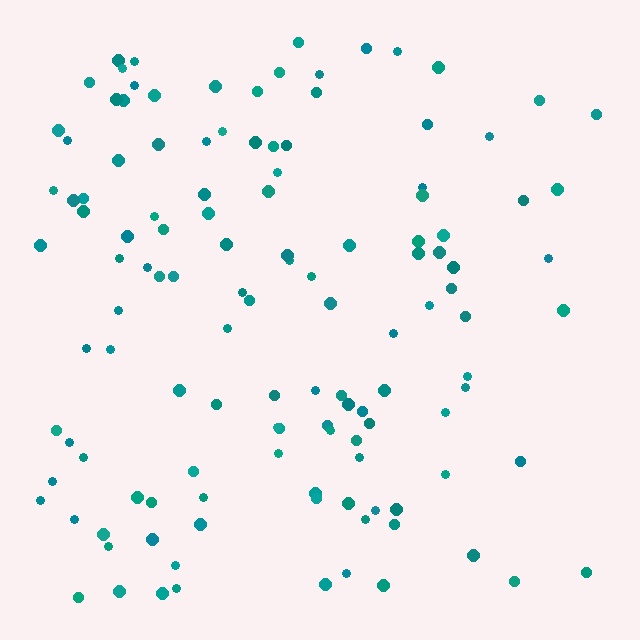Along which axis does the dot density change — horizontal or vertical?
Horizontal.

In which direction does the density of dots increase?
From right to left, with the left side densest.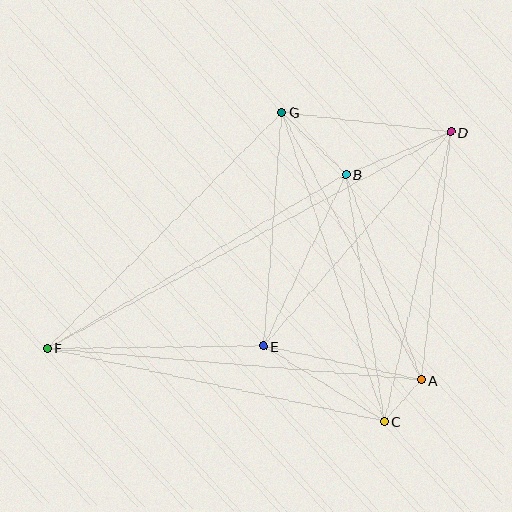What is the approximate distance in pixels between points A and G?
The distance between A and G is approximately 301 pixels.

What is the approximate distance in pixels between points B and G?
The distance between B and G is approximately 89 pixels.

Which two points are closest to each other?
Points A and C are closest to each other.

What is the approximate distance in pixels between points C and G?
The distance between C and G is approximately 326 pixels.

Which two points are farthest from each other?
Points D and F are farthest from each other.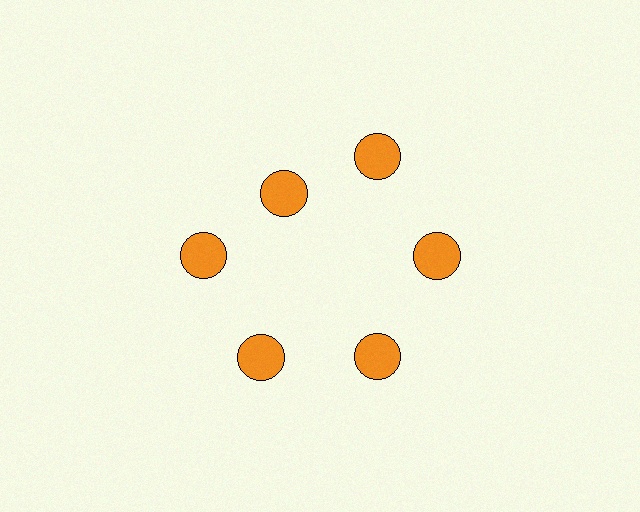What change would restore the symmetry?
The symmetry would be restored by moving it outward, back onto the ring so that all 6 circles sit at equal angles and equal distance from the center.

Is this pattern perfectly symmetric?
No. The 6 orange circles are arranged in a ring, but one element near the 11 o'clock position is pulled inward toward the center, breaking the 6-fold rotational symmetry.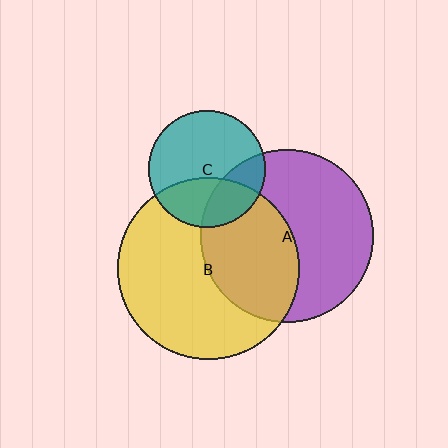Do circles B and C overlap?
Yes.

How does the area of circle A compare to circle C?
Approximately 2.2 times.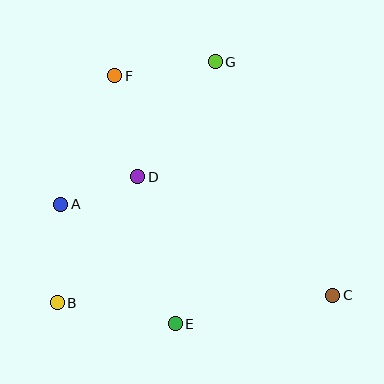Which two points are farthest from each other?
Points C and F are farthest from each other.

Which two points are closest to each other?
Points A and D are closest to each other.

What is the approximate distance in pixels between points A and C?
The distance between A and C is approximately 287 pixels.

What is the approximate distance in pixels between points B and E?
The distance between B and E is approximately 120 pixels.